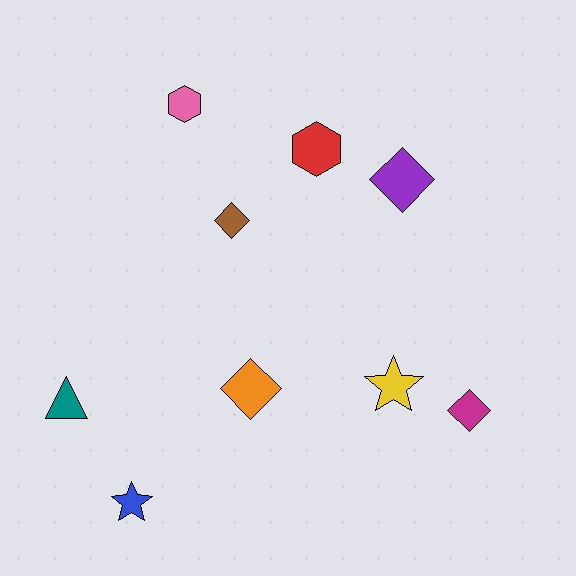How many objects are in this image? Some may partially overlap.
There are 9 objects.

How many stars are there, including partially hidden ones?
There are 2 stars.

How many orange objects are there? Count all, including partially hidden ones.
There is 1 orange object.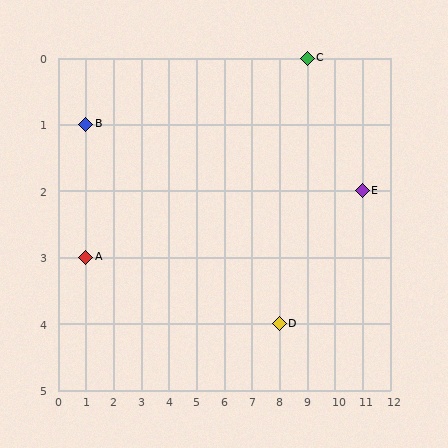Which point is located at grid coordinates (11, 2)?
Point E is at (11, 2).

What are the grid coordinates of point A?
Point A is at grid coordinates (1, 3).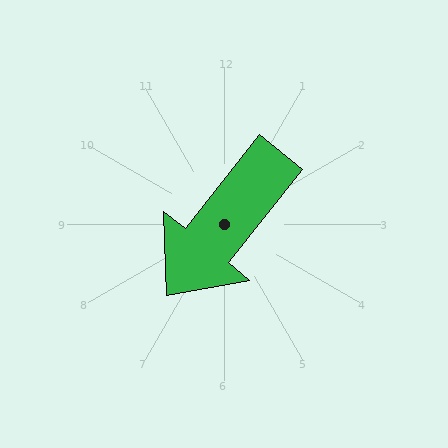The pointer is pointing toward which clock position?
Roughly 7 o'clock.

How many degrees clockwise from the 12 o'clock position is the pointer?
Approximately 219 degrees.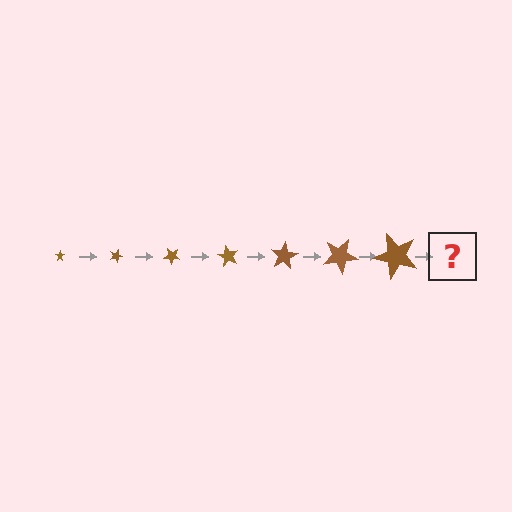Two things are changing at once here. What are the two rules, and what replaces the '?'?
The two rules are that the star grows larger each step and it rotates 20 degrees each step. The '?' should be a star, larger than the previous one and rotated 140 degrees from the start.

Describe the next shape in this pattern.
It should be a star, larger than the previous one and rotated 140 degrees from the start.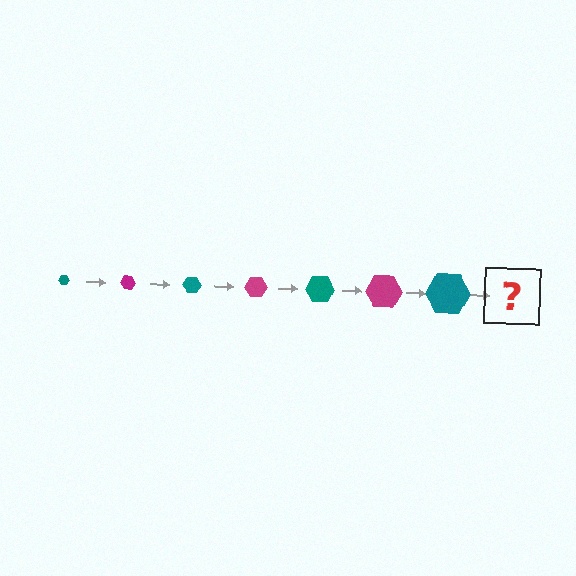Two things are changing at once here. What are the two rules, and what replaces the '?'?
The two rules are that the hexagon grows larger each step and the color cycles through teal and magenta. The '?' should be a magenta hexagon, larger than the previous one.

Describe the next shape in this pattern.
It should be a magenta hexagon, larger than the previous one.